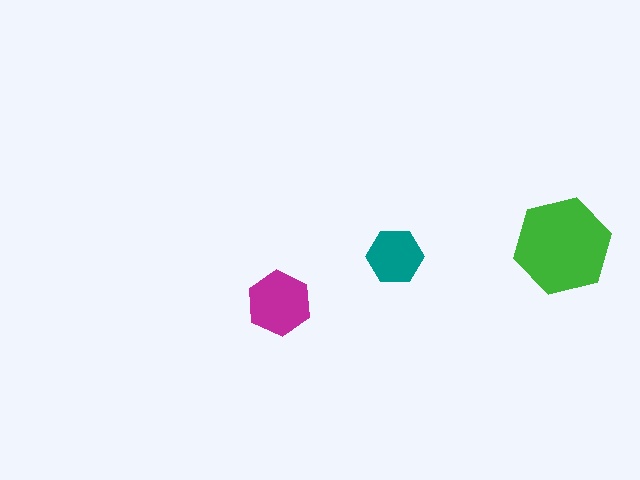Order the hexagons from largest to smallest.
the green one, the magenta one, the teal one.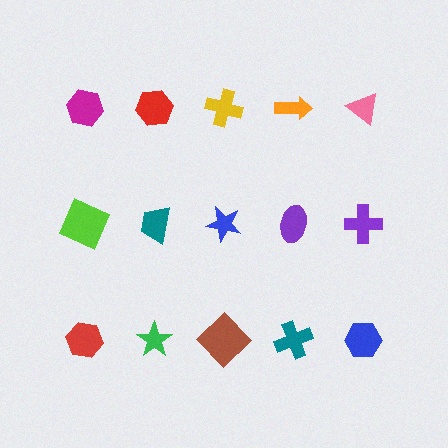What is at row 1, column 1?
A magenta hexagon.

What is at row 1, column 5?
A pink triangle.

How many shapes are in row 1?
5 shapes.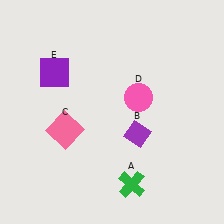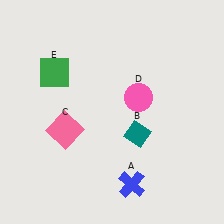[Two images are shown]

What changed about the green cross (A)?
In Image 1, A is green. In Image 2, it changed to blue.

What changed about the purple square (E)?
In Image 1, E is purple. In Image 2, it changed to green.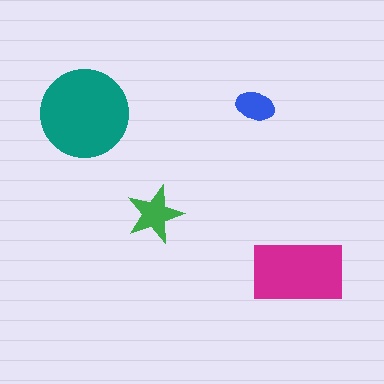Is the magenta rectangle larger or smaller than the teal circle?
Smaller.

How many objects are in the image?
There are 4 objects in the image.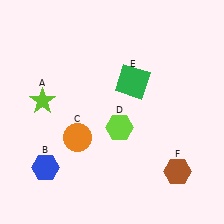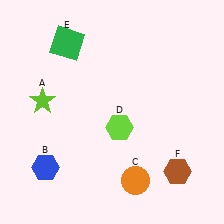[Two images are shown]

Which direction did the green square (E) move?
The green square (E) moved left.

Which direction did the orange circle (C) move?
The orange circle (C) moved right.